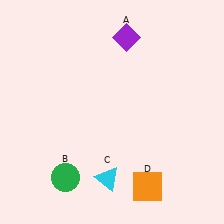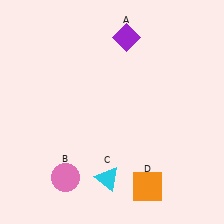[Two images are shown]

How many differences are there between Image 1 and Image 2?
There is 1 difference between the two images.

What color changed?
The circle (B) changed from green in Image 1 to pink in Image 2.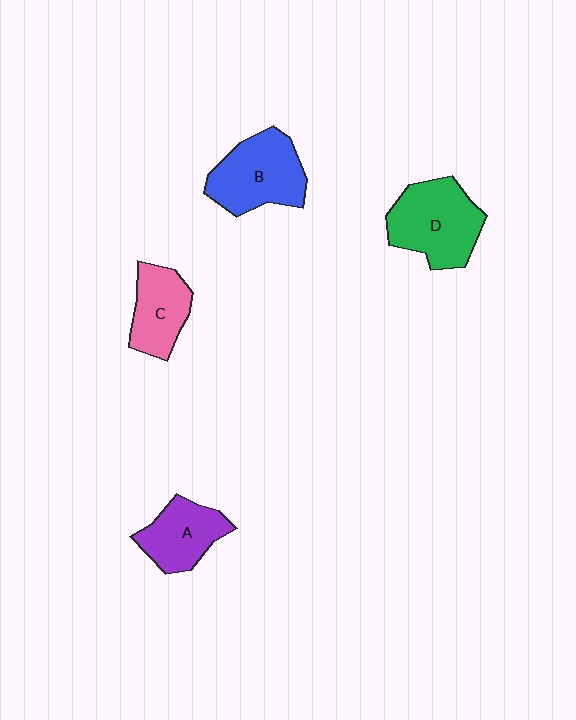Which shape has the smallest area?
Shape C (pink).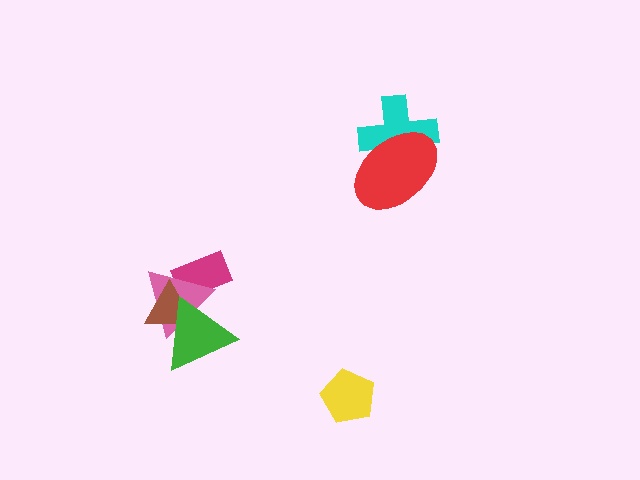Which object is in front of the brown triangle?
The green triangle is in front of the brown triangle.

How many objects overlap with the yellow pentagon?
0 objects overlap with the yellow pentagon.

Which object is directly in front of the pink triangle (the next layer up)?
The brown triangle is directly in front of the pink triangle.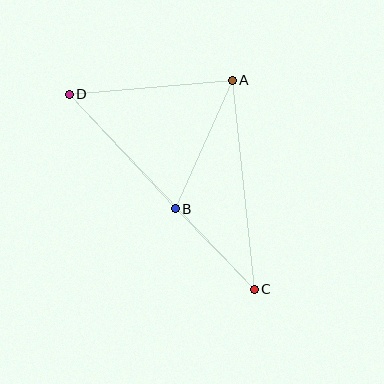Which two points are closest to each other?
Points B and C are closest to each other.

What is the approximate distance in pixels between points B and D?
The distance between B and D is approximately 156 pixels.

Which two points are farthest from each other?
Points C and D are farthest from each other.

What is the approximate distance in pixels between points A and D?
The distance between A and D is approximately 163 pixels.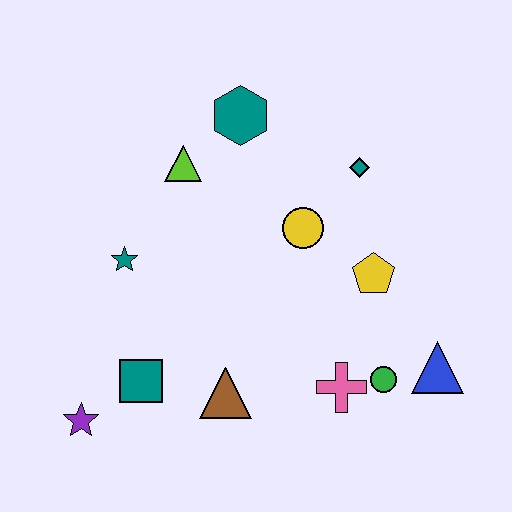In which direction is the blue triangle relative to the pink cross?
The blue triangle is to the right of the pink cross.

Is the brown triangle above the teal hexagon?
No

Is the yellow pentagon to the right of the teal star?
Yes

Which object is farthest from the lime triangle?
The blue triangle is farthest from the lime triangle.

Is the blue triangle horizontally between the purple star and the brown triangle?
No